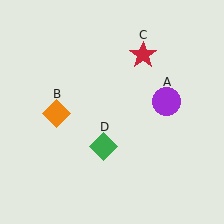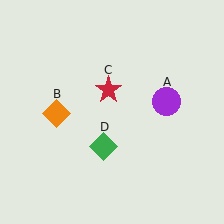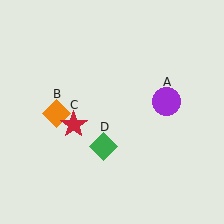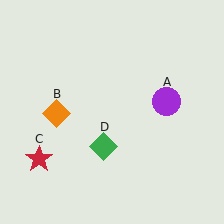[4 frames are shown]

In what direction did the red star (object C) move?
The red star (object C) moved down and to the left.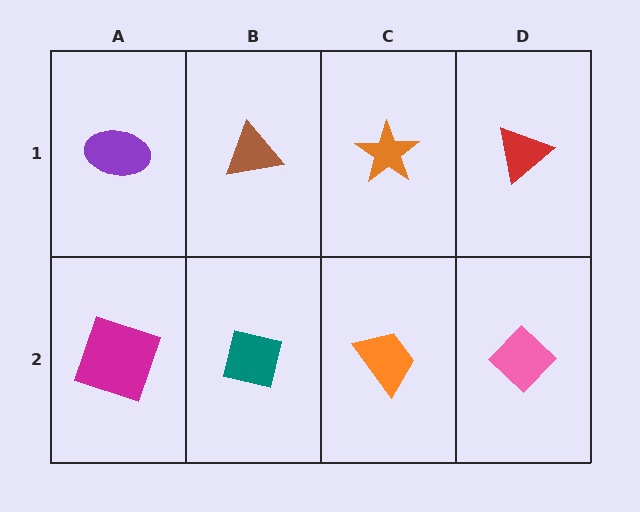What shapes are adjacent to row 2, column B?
A brown triangle (row 1, column B), a magenta square (row 2, column A), an orange trapezoid (row 2, column C).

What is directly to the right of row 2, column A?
A teal square.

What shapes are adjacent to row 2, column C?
An orange star (row 1, column C), a teal square (row 2, column B), a pink diamond (row 2, column D).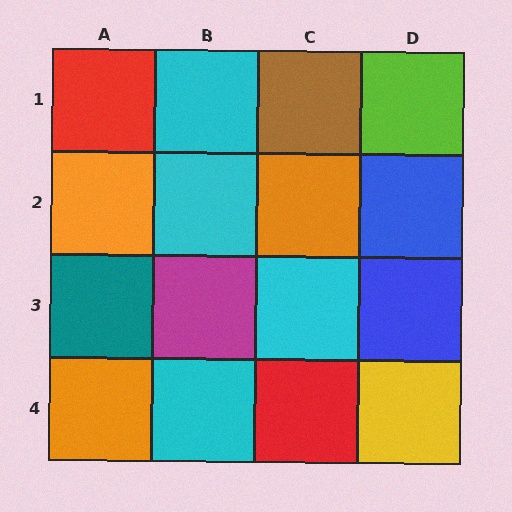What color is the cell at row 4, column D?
Yellow.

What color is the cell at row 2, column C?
Orange.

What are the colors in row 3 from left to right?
Teal, magenta, cyan, blue.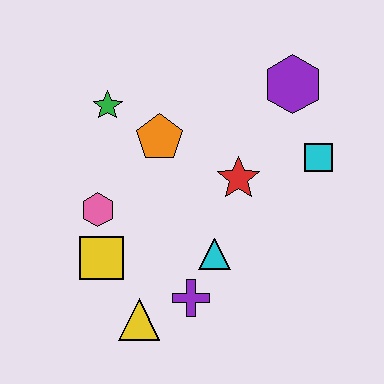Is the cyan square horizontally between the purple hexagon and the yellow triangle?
No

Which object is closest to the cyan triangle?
The purple cross is closest to the cyan triangle.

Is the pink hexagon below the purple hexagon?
Yes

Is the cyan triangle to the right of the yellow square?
Yes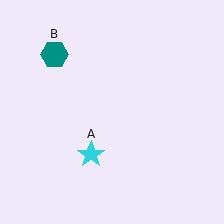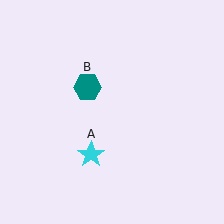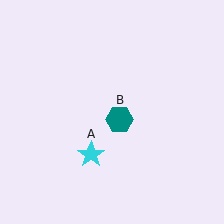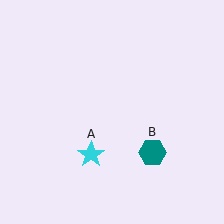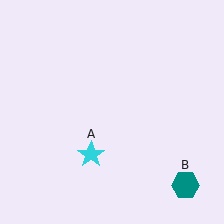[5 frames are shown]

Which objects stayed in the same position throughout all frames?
Cyan star (object A) remained stationary.